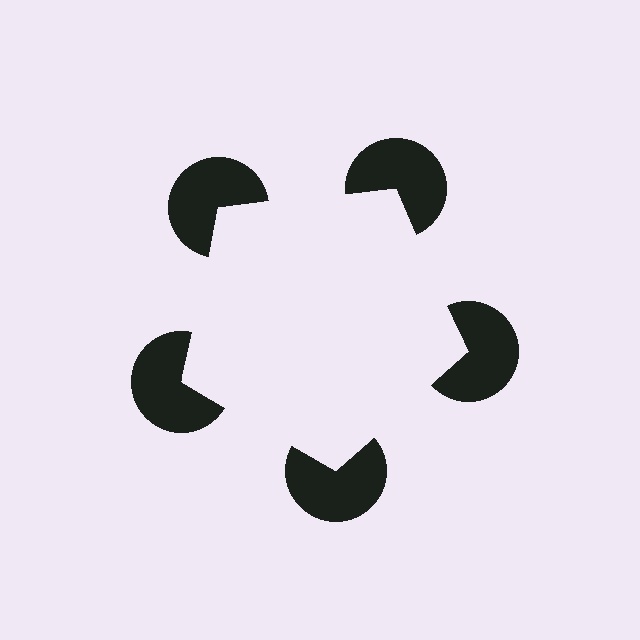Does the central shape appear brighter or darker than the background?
It typically appears slightly brighter than the background, even though no actual brightness change is drawn.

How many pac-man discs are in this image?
There are 5 — one at each vertex of the illusory pentagon.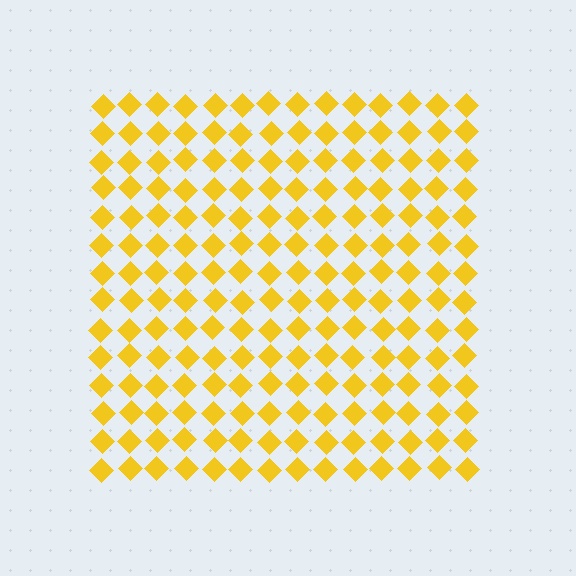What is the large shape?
The large shape is a square.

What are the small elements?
The small elements are diamonds.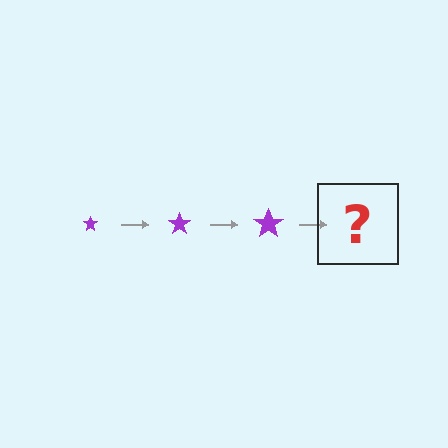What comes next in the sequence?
The next element should be a purple star, larger than the previous one.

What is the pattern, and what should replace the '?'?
The pattern is that the star gets progressively larger each step. The '?' should be a purple star, larger than the previous one.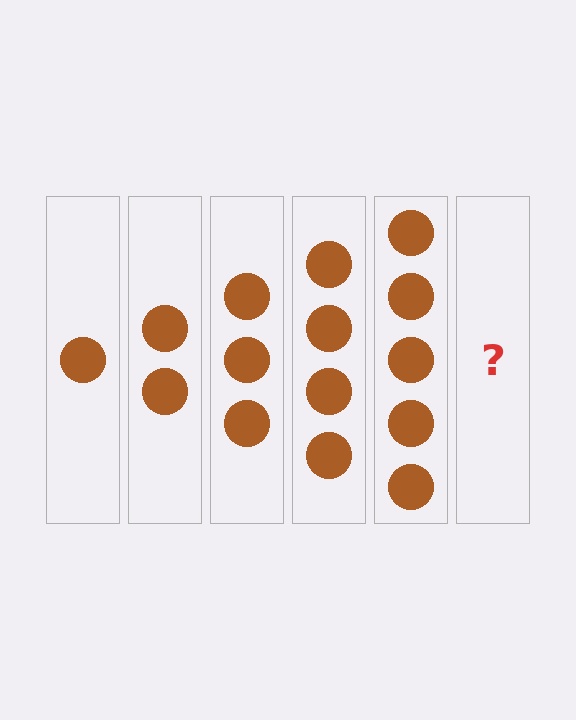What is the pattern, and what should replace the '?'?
The pattern is that each step adds one more circle. The '?' should be 6 circles.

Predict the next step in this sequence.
The next step is 6 circles.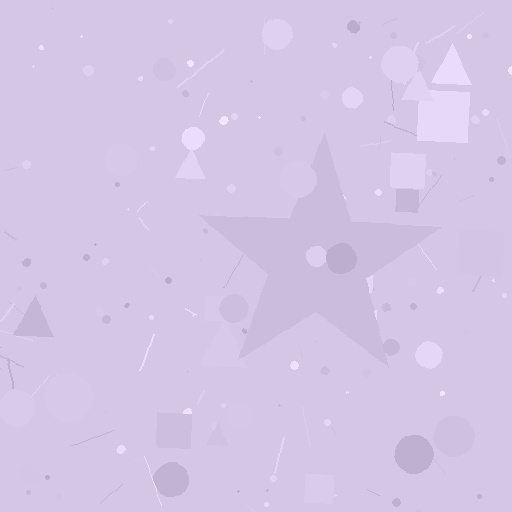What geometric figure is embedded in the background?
A star is embedded in the background.